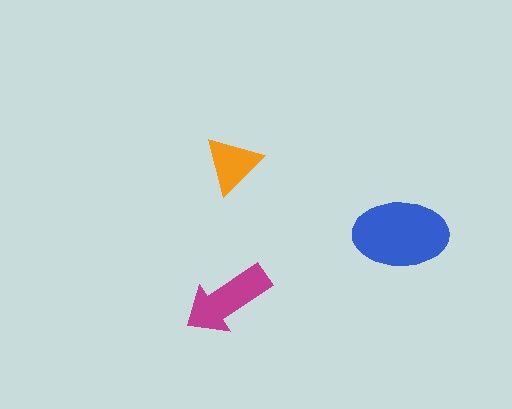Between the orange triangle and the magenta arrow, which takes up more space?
The magenta arrow.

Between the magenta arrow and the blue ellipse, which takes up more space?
The blue ellipse.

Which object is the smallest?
The orange triangle.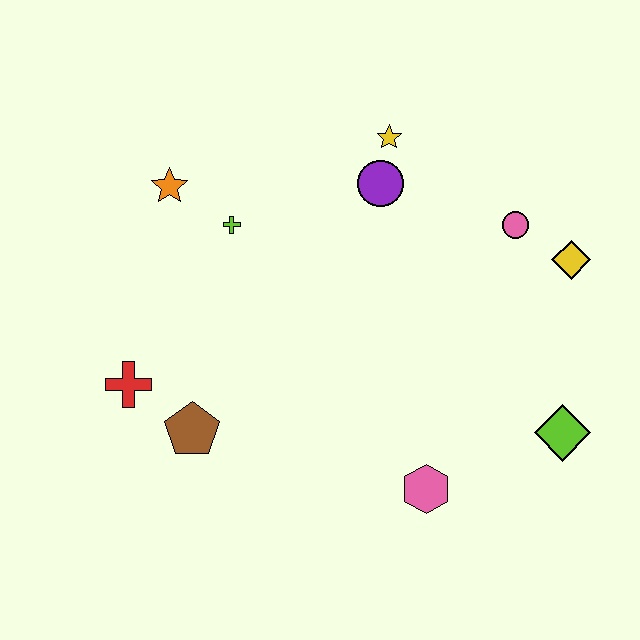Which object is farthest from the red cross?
The yellow diamond is farthest from the red cross.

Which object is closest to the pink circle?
The yellow diamond is closest to the pink circle.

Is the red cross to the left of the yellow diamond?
Yes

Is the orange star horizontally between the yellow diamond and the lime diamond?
No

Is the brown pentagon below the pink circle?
Yes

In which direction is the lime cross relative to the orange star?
The lime cross is to the right of the orange star.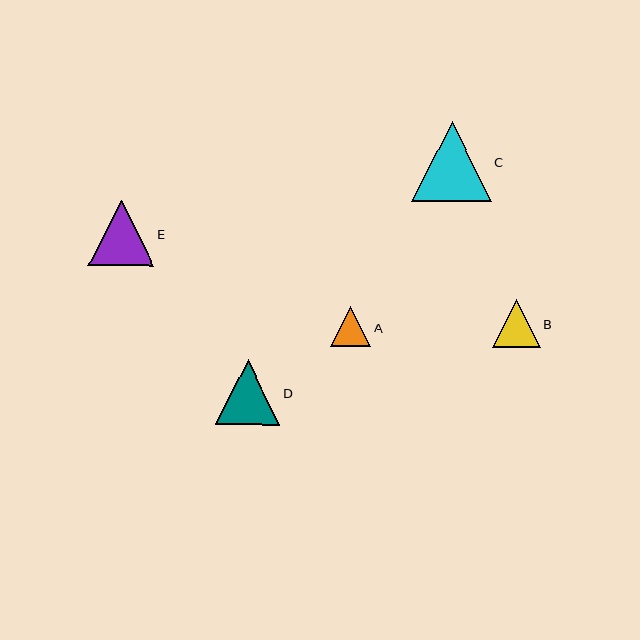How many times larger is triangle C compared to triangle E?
Triangle C is approximately 1.2 times the size of triangle E.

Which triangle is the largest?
Triangle C is the largest with a size of approximately 80 pixels.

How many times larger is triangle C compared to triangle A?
Triangle C is approximately 2.0 times the size of triangle A.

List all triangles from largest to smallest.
From largest to smallest: C, E, D, B, A.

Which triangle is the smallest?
Triangle A is the smallest with a size of approximately 40 pixels.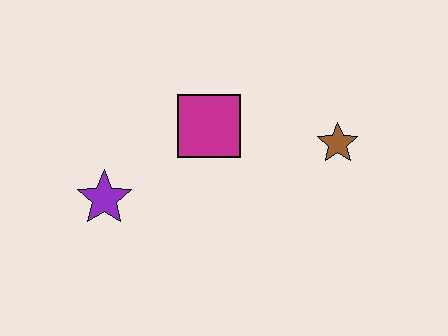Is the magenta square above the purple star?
Yes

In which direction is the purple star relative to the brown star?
The purple star is to the left of the brown star.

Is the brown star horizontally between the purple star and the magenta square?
No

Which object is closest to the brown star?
The magenta square is closest to the brown star.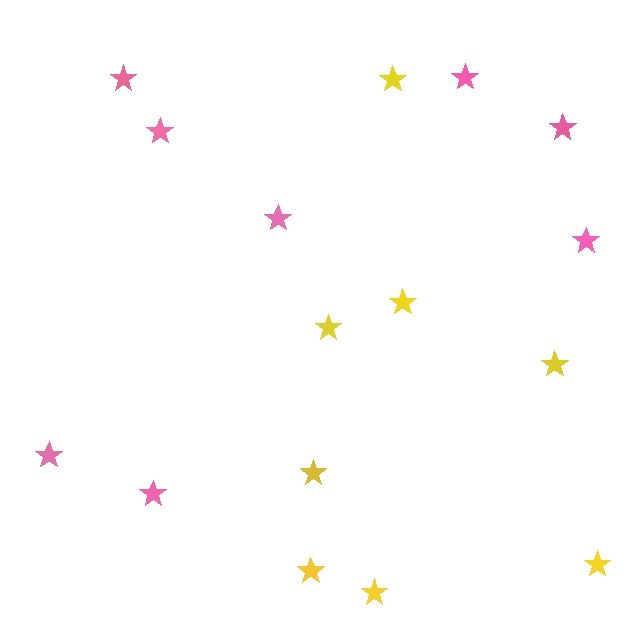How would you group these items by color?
There are 2 groups: one group of pink stars (8) and one group of yellow stars (8).